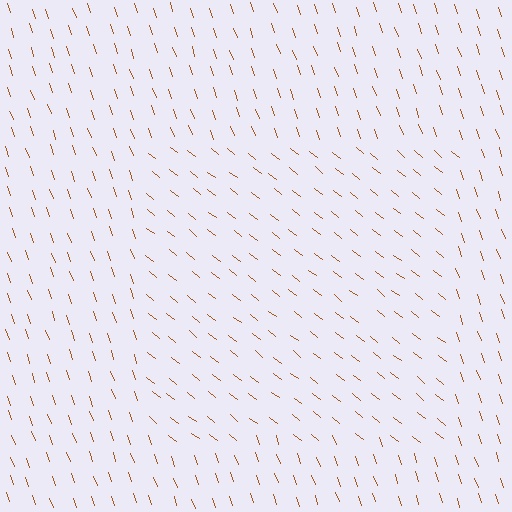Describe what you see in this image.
The image is filled with small brown line segments. A rectangle region in the image has lines oriented differently from the surrounding lines, creating a visible texture boundary.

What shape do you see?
I see a rectangle.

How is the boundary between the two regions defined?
The boundary is defined purely by a change in line orientation (approximately 33 degrees difference). All lines are the same color and thickness.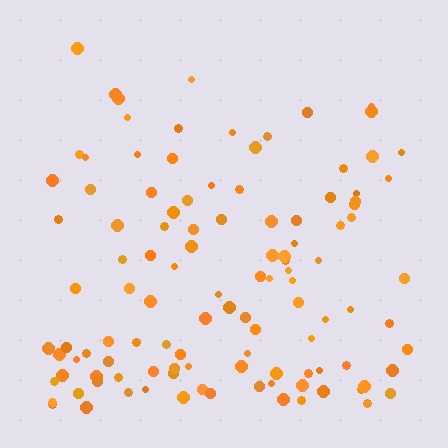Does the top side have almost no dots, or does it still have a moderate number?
Still a moderate number, just noticeably fewer than the bottom.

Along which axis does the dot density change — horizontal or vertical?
Vertical.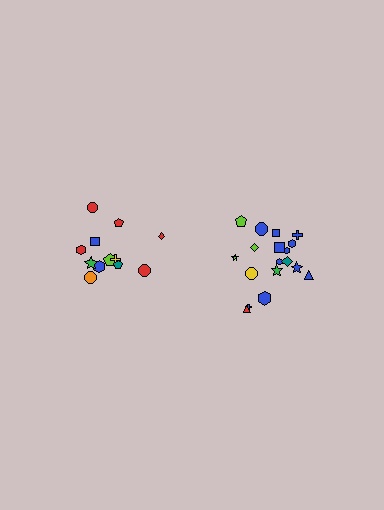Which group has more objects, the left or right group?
The right group.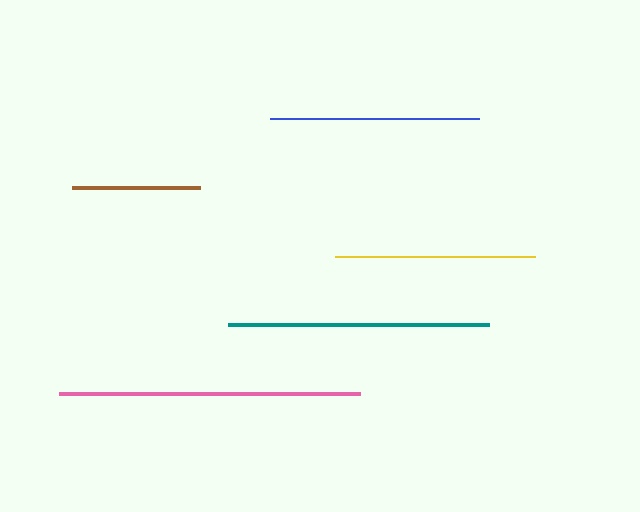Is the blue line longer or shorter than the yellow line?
The blue line is longer than the yellow line.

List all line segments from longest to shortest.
From longest to shortest: pink, teal, blue, yellow, brown.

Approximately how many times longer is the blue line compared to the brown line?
The blue line is approximately 1.6 times the length of the brown line.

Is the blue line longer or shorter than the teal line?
The teal line is longer than the blue line.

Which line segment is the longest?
The pink line is the longest at approximately 301 pixels.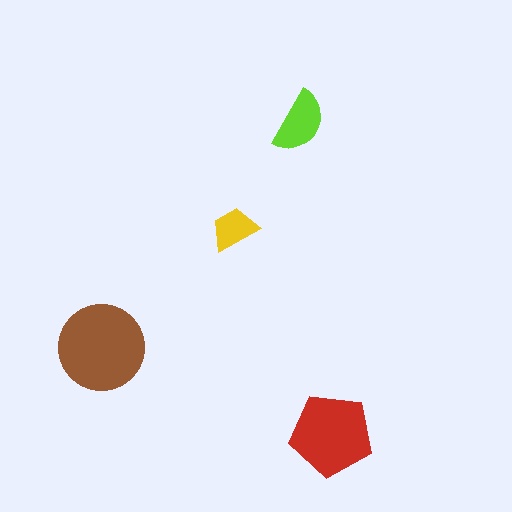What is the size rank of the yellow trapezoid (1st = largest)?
4th.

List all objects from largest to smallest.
The brown circle, the red pentagon, the lime semicircle, the yellow trapezoid.